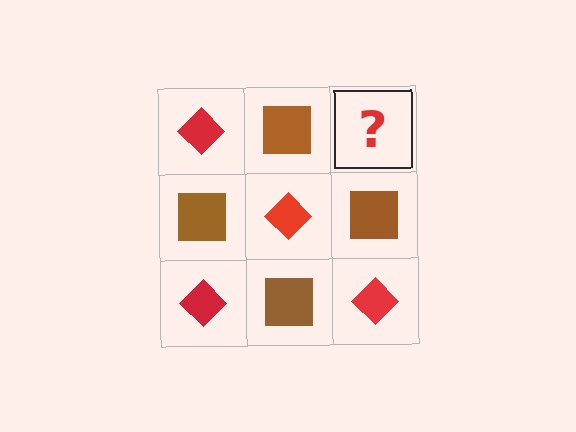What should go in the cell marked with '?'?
The missing cell should contain a red diamond.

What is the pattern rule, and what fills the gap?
The rule is that it alternates red diamond and brown square in a checkerboard pattern. The gap should be filled with a red diamond.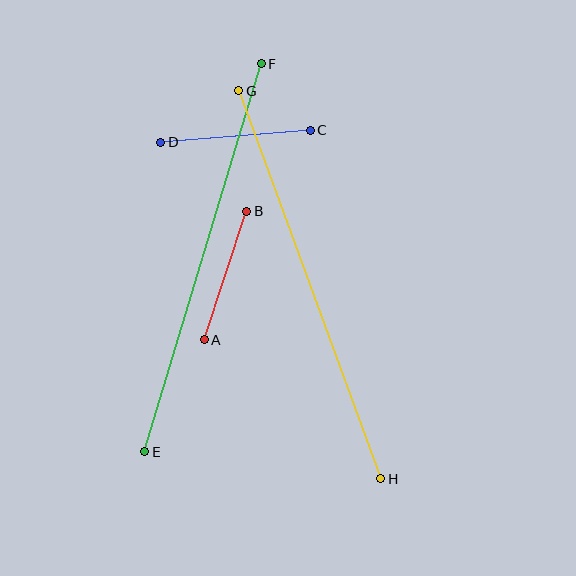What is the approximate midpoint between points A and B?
The midpoint is at approximately (226, 275) pixels.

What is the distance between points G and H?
The distance is approximately 413 pixels.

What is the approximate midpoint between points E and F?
The midpoint is at approximately (203, 258) pixels.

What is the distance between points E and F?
The distance is approximately 405 pixels.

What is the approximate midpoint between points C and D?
The midpoint is at approximately (236, 136) pixels.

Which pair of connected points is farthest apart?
Points G and H are farthest apart.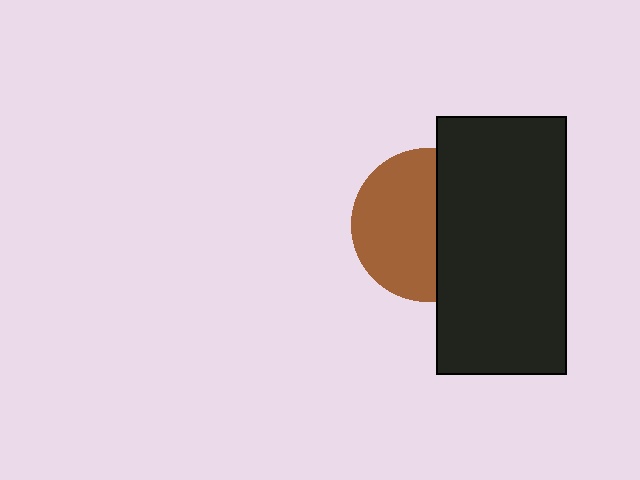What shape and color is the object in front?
The object in front is a black rectangle.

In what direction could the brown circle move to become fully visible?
The brown circle could move left. That would shift it out from behind the black rectangle entirely.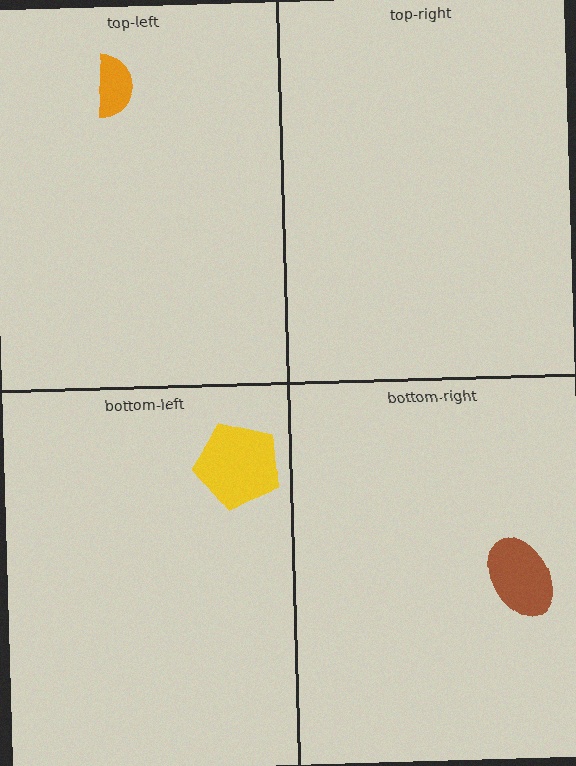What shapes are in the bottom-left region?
The yellow pentagon.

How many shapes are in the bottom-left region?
1.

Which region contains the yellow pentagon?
The bottom-left region.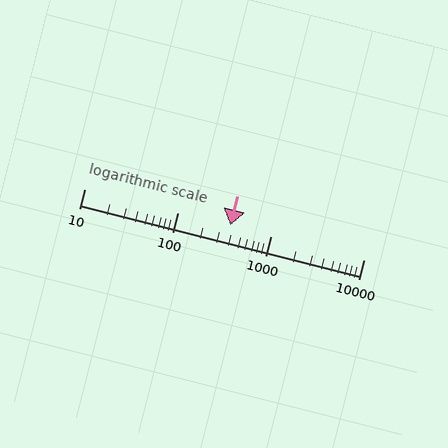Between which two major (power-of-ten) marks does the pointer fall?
The pointer is between 100 and 1000.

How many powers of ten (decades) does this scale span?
The scale spans 3 decades, from 10 to 10000.